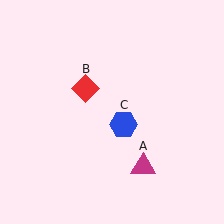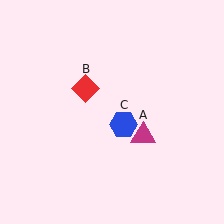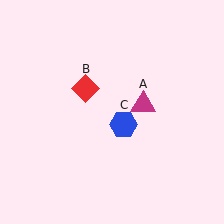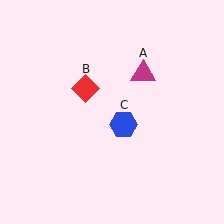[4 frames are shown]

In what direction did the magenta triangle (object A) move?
The magenta triangle (object A) moved up.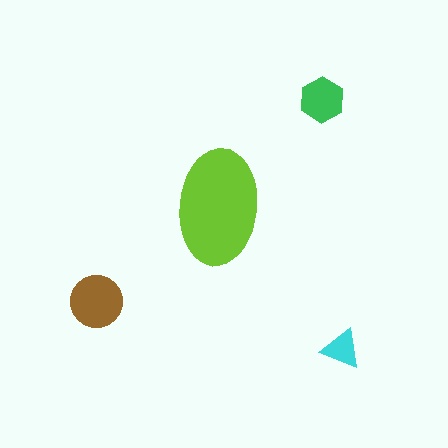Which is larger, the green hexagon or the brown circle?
The brown circle.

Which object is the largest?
The lime ellipse.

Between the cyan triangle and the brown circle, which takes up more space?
The brown circle.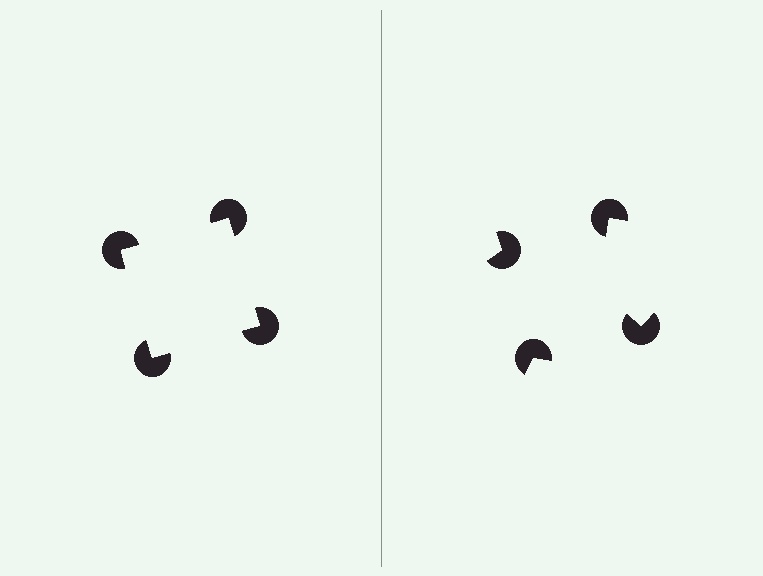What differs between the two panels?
The pac-man discs are positioned identically on both sides; only the wedge orientations differ. On the left they align to a square; on the right they are misaligned.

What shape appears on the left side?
An illusory square.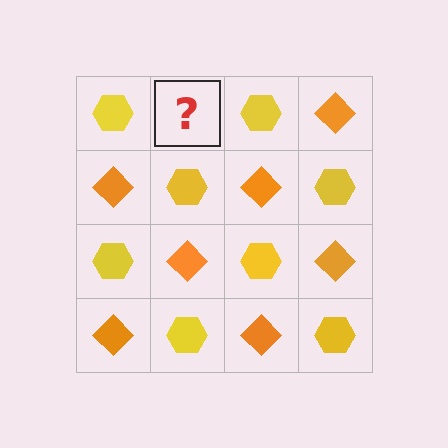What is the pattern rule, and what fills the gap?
The rule is that it alternates yellow hexagon and orange diamond in a checkerboard pattern. The gap should be filled with an orange diamond.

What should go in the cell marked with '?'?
The missing cell should contain an orange diamond.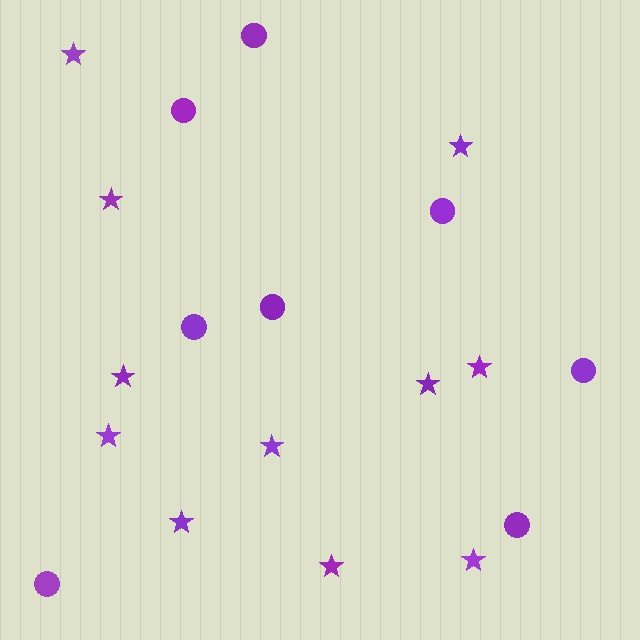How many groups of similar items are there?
There are 2 groups: one group of circles (8) and one group of stars (11).